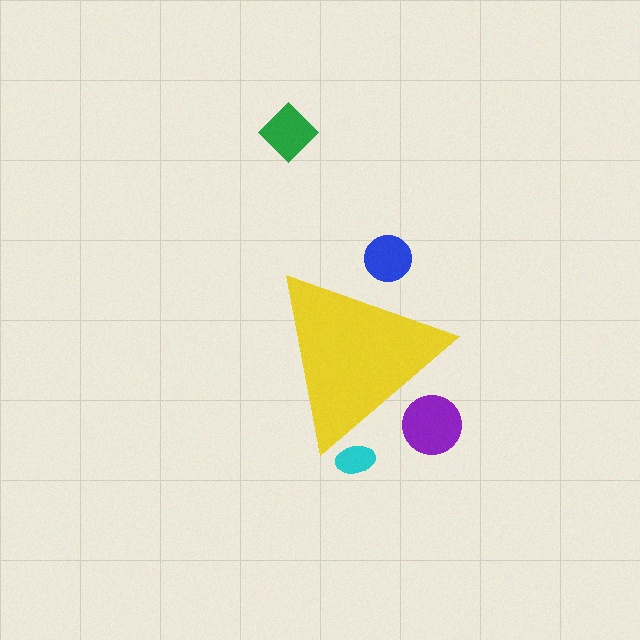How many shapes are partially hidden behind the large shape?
3 shapes are partially hidden.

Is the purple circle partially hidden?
Yes, the purple circle is partially hidden behind the yellow triangle.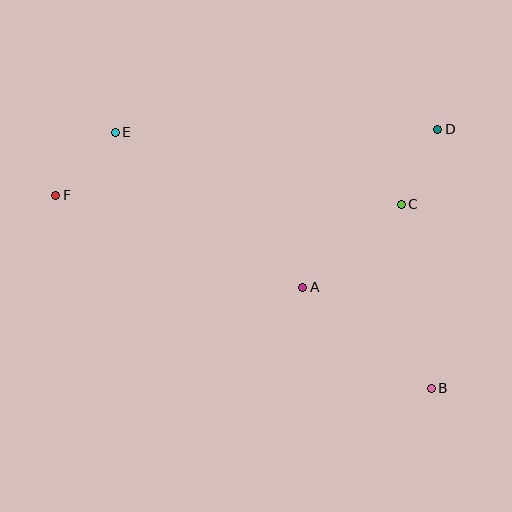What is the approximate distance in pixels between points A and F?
The distance between A and F is approximately 264 pixels.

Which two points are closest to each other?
Points C and D are closest to each other.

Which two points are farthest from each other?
Points B and F are farthest from each other.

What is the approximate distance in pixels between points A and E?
The distance between A and E is approximately 243 pixels.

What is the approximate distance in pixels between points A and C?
The distance between A and C is approximately 128 pixels.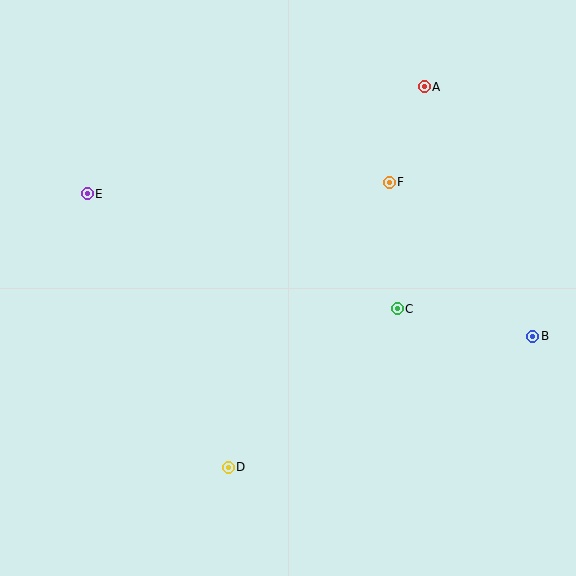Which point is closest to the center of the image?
Point C at (397, 309) is closest to the center.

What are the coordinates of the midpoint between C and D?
The midpoint between C and D is at (313, 388).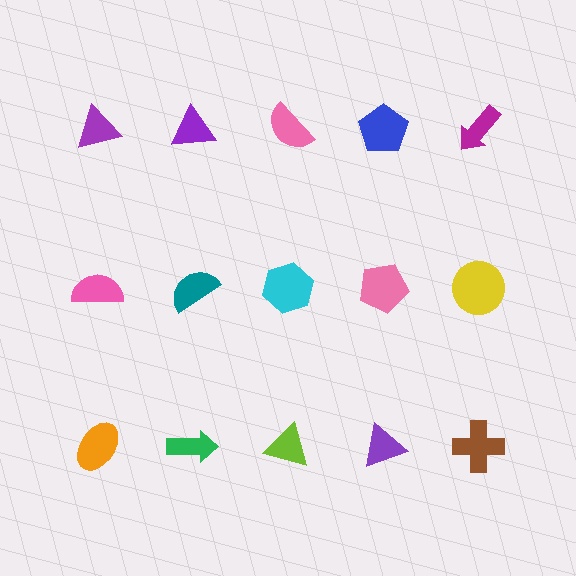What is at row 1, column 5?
A magenta arrow.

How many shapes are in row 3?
5 shapes.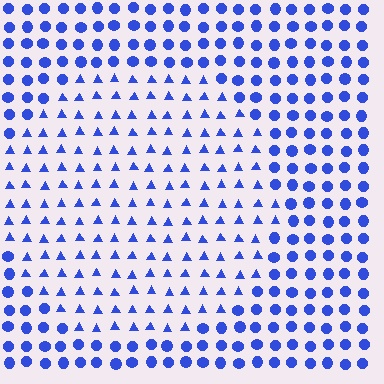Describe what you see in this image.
The image is filled with small blue elements arranged in a uniform grid. A circle-shaped region contains triangles, while the surrounding area contains circles. The boundary is defined purely by the change in element shape.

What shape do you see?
I see a circle.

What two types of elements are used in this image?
The image uses triangles inside the circle region and circles outside it.